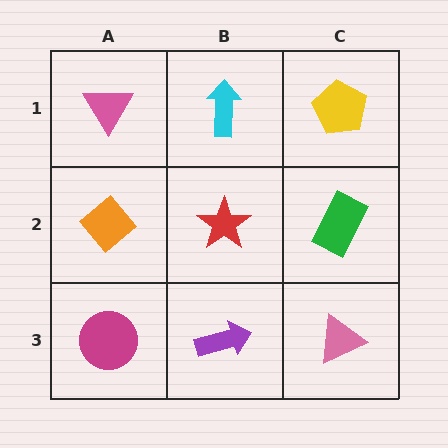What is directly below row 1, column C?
A green rectangle.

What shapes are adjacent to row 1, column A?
An orange diamond (row 2, column A), a cyan arrow (row 1, column B).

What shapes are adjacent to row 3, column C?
A green rectangle (row 2, column C), a purple arrow (row 3, column B).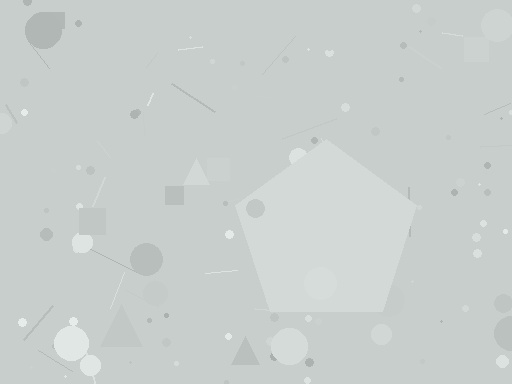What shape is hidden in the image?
A pentagon is hidden in the image.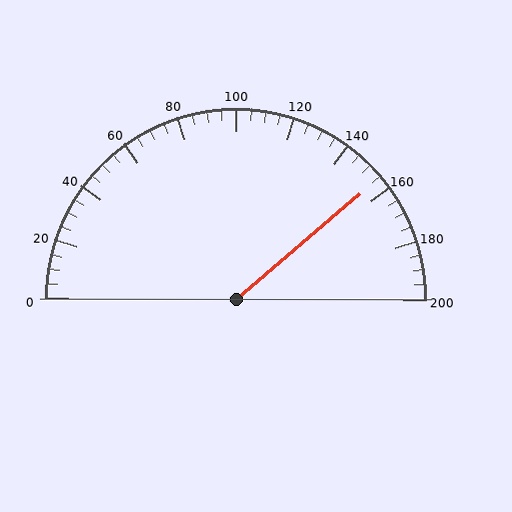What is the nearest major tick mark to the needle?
The nearest major tick mark is 160.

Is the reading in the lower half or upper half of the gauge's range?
The reading is in the upper half of the range (0 to 200).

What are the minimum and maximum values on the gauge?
The gauge ranges from 0 to 200.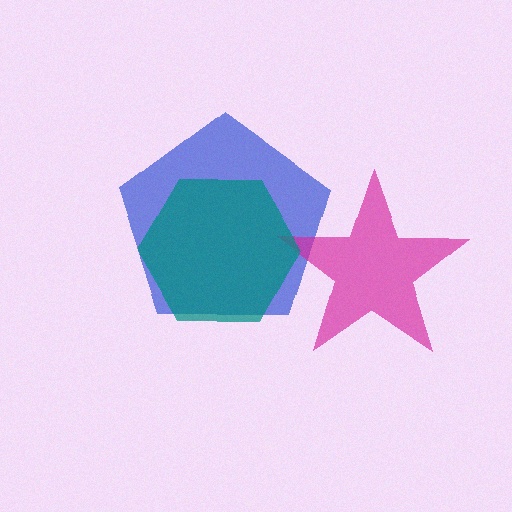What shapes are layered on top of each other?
The layered shapes are: a blue pentagon, a magenta star, a teal hexagon.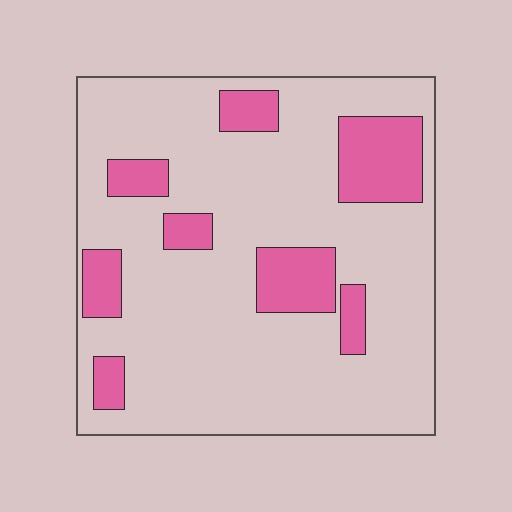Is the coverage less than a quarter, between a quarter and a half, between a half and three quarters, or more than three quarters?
Less than a quarter.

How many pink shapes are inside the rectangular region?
8.